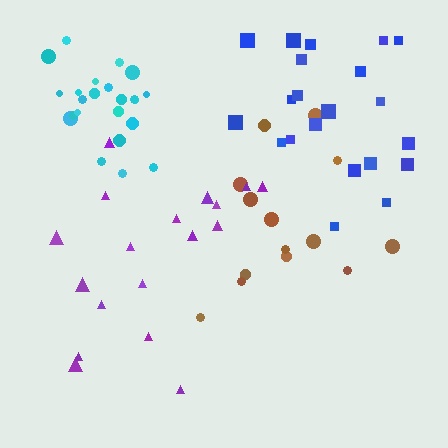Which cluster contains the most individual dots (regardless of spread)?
Cyan (23).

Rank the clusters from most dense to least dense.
cyan, blue, purple, brown.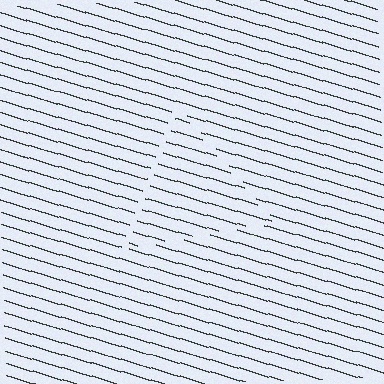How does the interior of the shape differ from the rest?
The interior of the shape contains the same grating, shifted by half a period — the contour is defined by the phase discontinuity where line-ends from the inner and outer gratings abut.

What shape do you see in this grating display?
An illusory triangle. The interior of the shape contains the same grating, shifted by half a period — the contour is defined by the phase discontinuity where line-ends from the inner and outer gratings abut.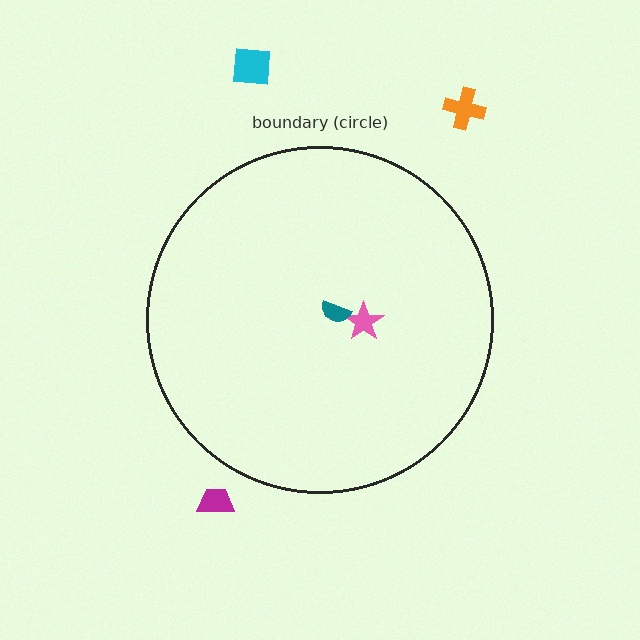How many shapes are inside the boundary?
2 inside, 3 outside.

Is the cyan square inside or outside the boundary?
Outside.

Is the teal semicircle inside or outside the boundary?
Inside.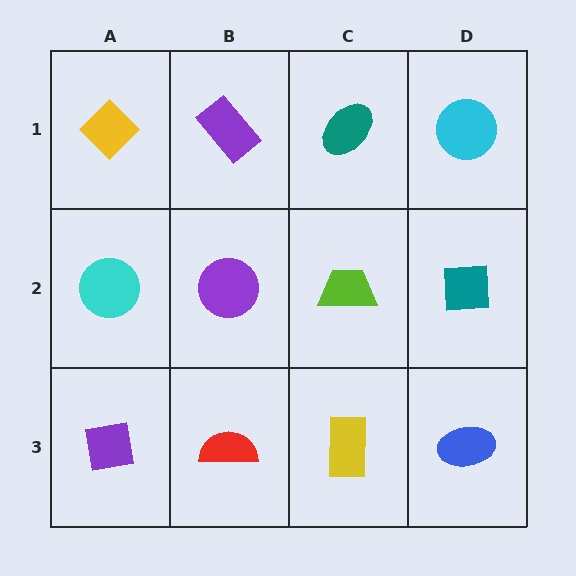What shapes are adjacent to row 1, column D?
A teal square (row 2, column D), a teal ellipse (row 1, column C).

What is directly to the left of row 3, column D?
A yellow rectangle.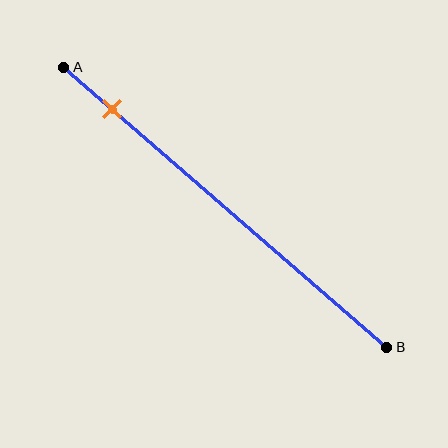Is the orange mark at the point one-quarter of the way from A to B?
No, the mark is at about 15% from A, not at the 25% one-quarter point.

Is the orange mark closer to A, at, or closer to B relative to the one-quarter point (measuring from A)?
The orange mark is closer to point A than the one-quarter point of segment AB.